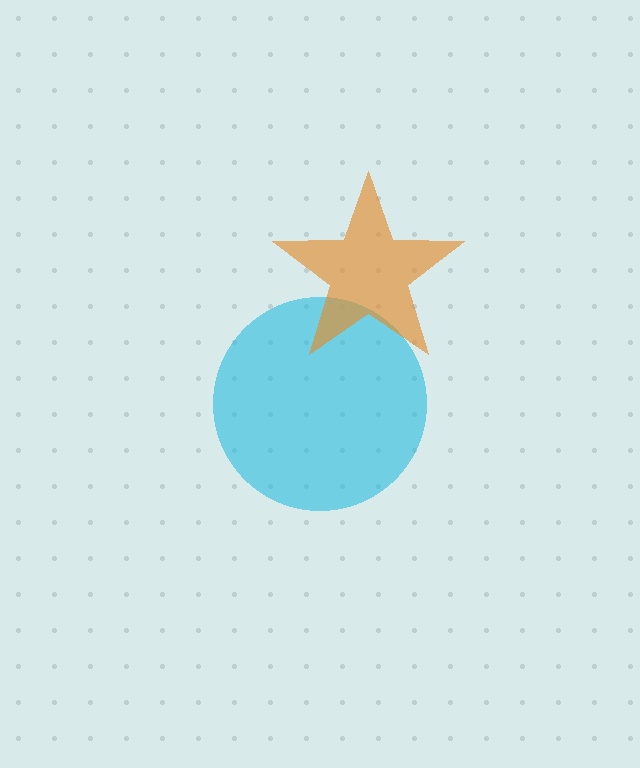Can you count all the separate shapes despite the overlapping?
Yes, there are 2 separate shapes.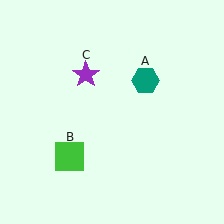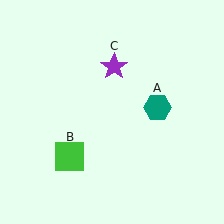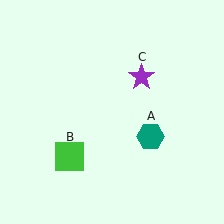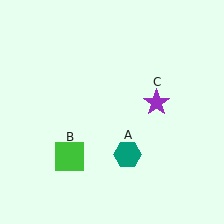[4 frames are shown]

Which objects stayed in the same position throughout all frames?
Green square (object B) remained stationary.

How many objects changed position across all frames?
2 objects changed position: teal hexagon (object A), purple star (object C).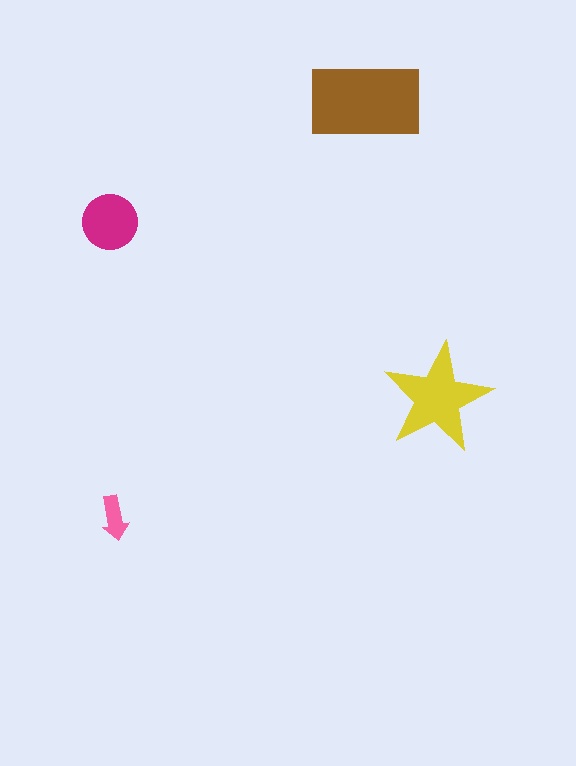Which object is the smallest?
The pink arrow.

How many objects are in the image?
There are 4 objects in the image.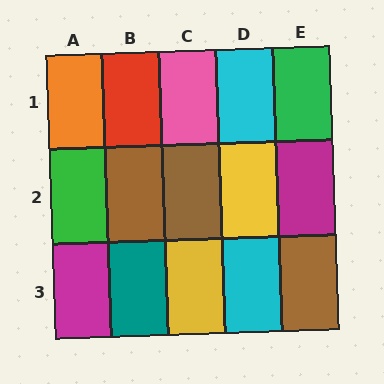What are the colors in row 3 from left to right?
Magenta, teal, yellow, cyan, brown.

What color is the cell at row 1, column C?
Pink.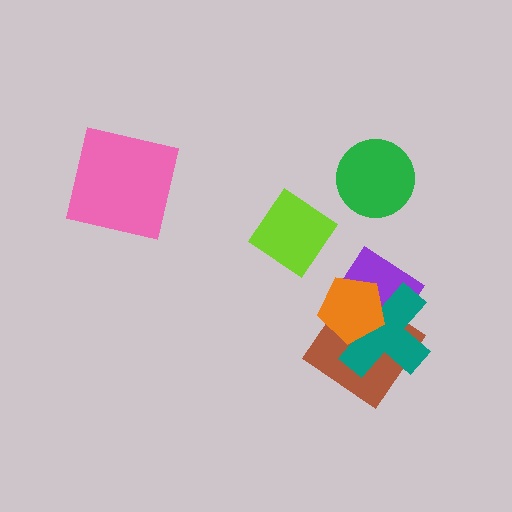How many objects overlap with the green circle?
0 objects overlap with the green circle.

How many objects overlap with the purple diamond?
3 objects overlap with the purple diamond.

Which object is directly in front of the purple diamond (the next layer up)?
The brown diamond is directly in front of the purple diamond.